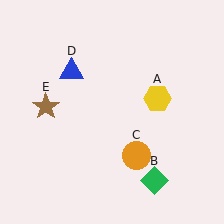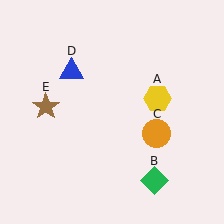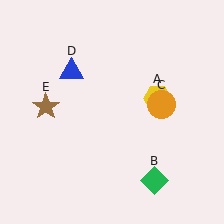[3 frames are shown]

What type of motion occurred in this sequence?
The orange circle (object C) rotated counterclockwise around the center of the scene.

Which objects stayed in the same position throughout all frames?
Yellow hexagon (object A) and green diamond (object B) and blue triangle (object D) and brown star (object E) remained stationary.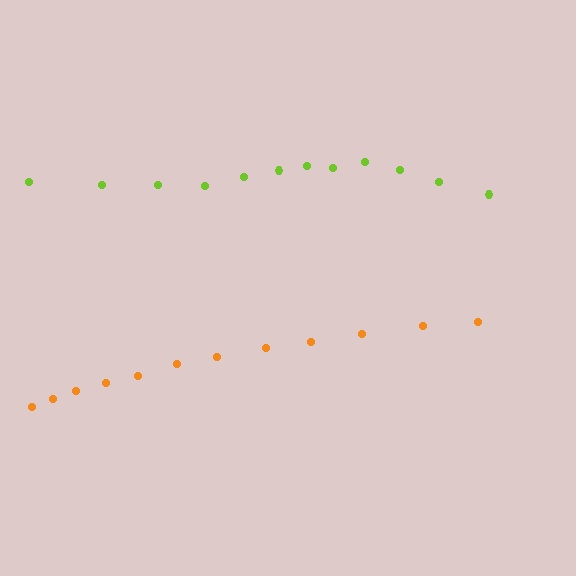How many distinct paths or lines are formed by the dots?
There are 2 distinct paths.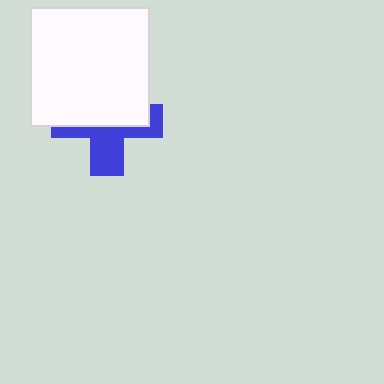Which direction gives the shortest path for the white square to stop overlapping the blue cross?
Moving up gives the shortest separation.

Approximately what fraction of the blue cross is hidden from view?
Roughly 57% of the blue cross is hidden behind the white square.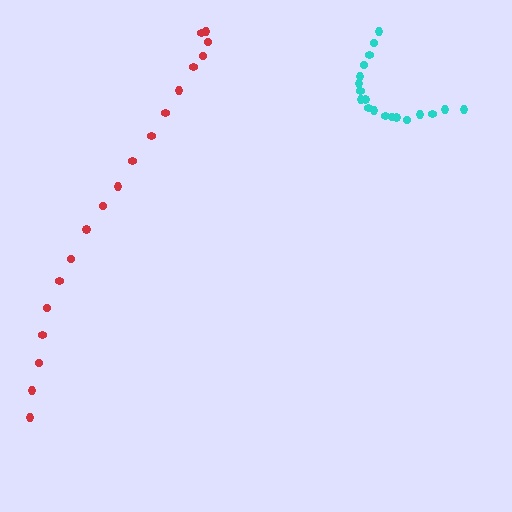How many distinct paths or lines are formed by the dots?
There are 2 distinct paths.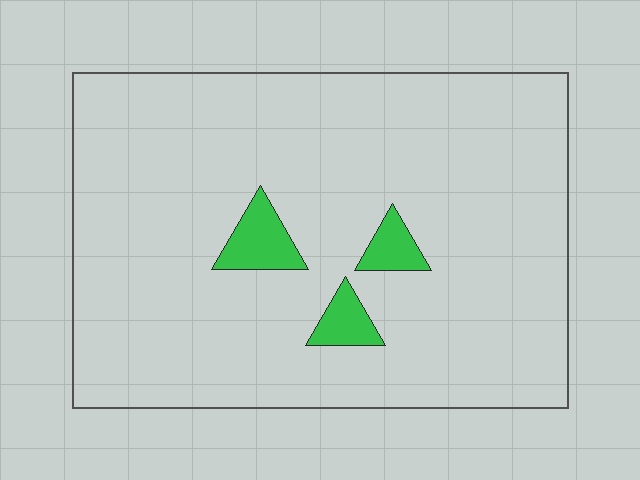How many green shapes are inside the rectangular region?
3.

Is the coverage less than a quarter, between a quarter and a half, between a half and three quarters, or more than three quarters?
Less than a quarter.